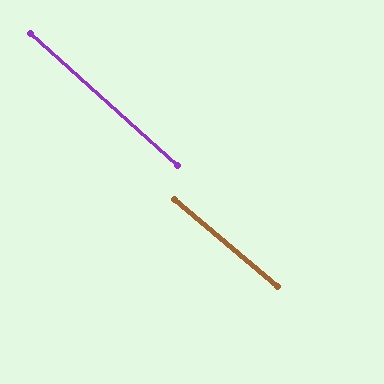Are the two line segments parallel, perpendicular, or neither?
Parallel — their directions differ by only 1.9°.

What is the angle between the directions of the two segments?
Approximately 2 degrees.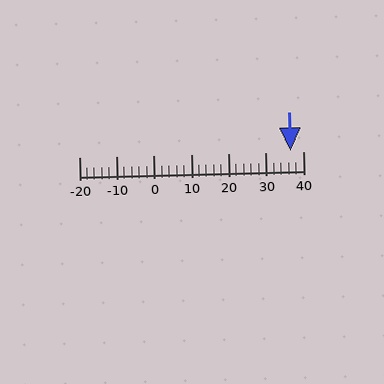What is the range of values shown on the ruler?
The ruler shows values from -20 to 40.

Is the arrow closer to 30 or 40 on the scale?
The arrow is closer to 40.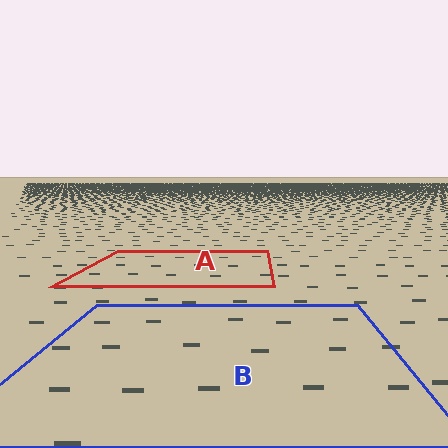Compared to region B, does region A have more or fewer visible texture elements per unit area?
Region A has more texture elements per unit area — they are packed more densely because it is farther away.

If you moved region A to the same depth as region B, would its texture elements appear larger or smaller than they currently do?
They would appear larger. At a closer depth, the same texture elements are projected at a bigger on-screen size.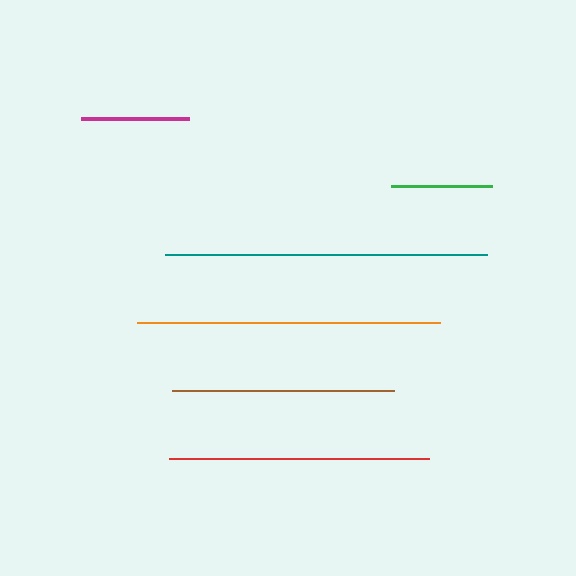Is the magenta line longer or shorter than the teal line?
The teal line is longer than the magenta line.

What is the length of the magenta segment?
The magenta segment is approximately 109 pixels long.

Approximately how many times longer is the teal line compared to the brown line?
The teal line is approximately 1.4 times the length of the brown line.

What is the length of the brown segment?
The brown segment is approximately 223 pixels long.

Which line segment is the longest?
The teal line is the longest at approximately 322 pixels.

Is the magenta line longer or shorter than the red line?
The red line is longer than the magenta line.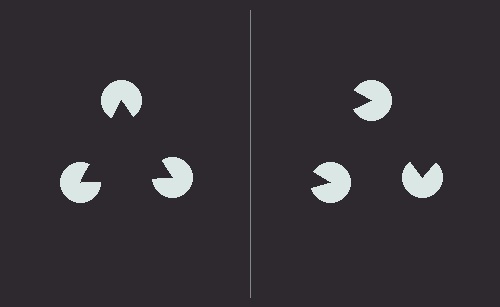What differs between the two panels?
The pac-man discs are positioned identically on both sides; only the wedge orientations differ. On the left they align to a triangle; on the right they are misaligned.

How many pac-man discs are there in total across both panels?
6 — 3 on each side.